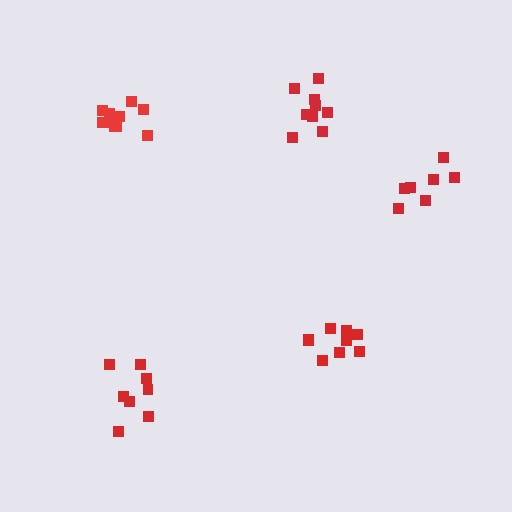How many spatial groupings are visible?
There are 5 spatial groupings.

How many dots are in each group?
Group 1: 11 dots, Group 2: 8 dots, Group 3: 7 dots, Group 4: 9 dots, Group 5: 9 dots (44 total).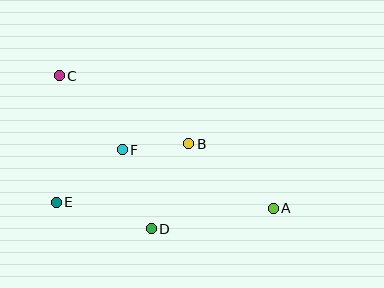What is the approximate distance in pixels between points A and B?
The distance between A and B is approximately 106 pixels.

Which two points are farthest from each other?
Points A and C are farthest from each other.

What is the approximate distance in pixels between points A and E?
The distance between A and E is approximately 217 pixels.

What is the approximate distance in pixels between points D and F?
The distance between D and F is approximately 84 pixels.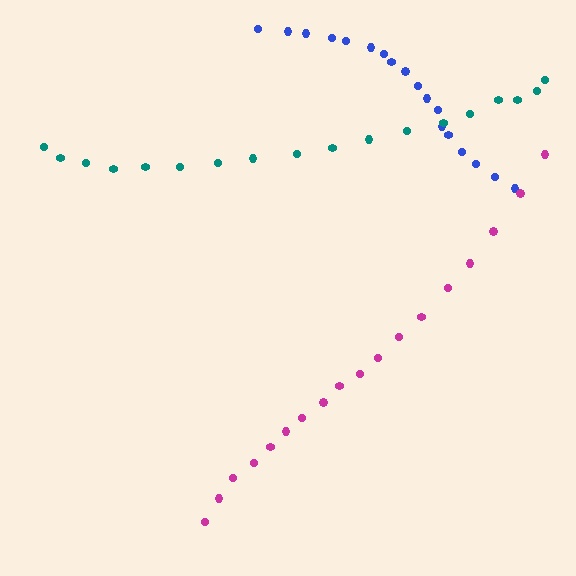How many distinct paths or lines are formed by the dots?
There are 3 distinct paths.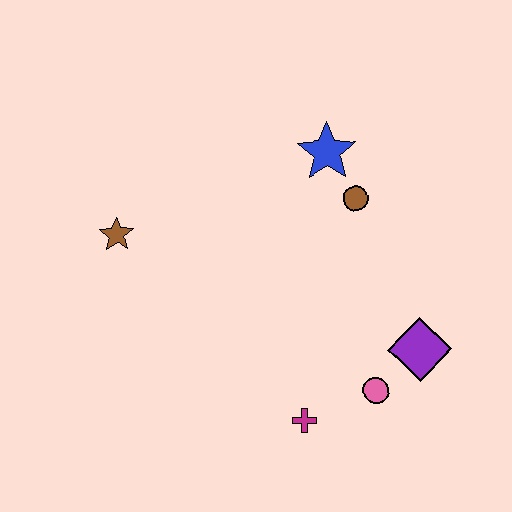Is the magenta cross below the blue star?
Yes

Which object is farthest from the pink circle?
The brown star is farthest from the pink circle.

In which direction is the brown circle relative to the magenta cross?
The brown circle is above the magenta cross.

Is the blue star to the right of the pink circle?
No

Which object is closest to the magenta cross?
The pink circle is closest to the magenta cross.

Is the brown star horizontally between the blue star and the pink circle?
No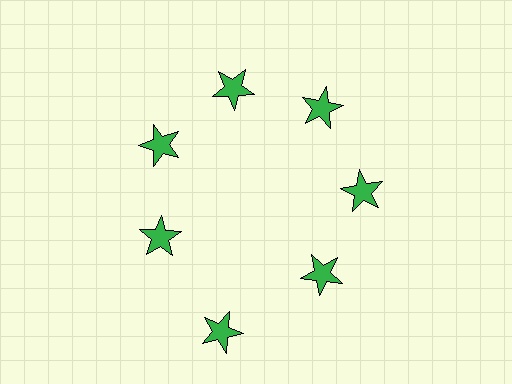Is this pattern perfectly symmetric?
No. The 7 green stars are arranged in a ring, but one element near the 6 o'clock position is pushed outward from the center, breaking the 7-fold rotational symmetry.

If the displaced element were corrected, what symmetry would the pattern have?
It would have 7-fold rotational symmetry — the pattern would map onto itself every 51 degrees.